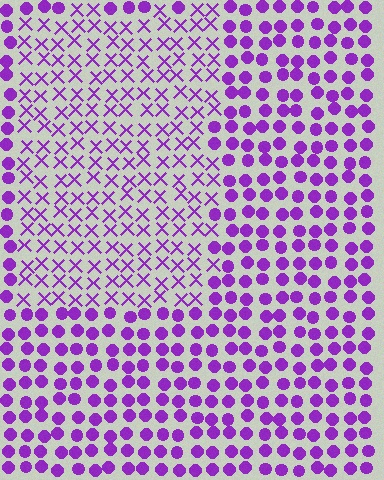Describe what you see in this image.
The image is filled with small purple elements arranged in a uniform grid. A rectangle-shaped region contains X marks, while the surrounding area contains circles. The boundary is defined purely by the change in element shape.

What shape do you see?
I see a rectangle.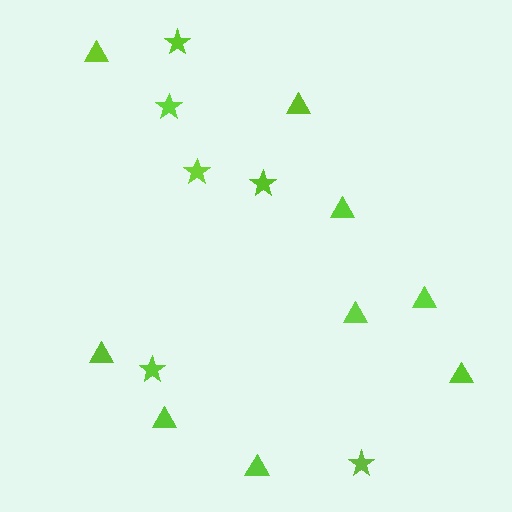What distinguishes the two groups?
There are 2 groups: one group of stars (6) and one group of triangles (9).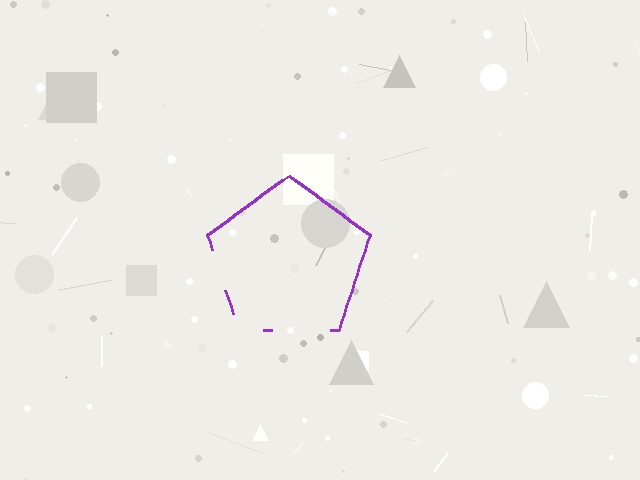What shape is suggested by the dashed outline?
The dashed outline suggests a pentagon.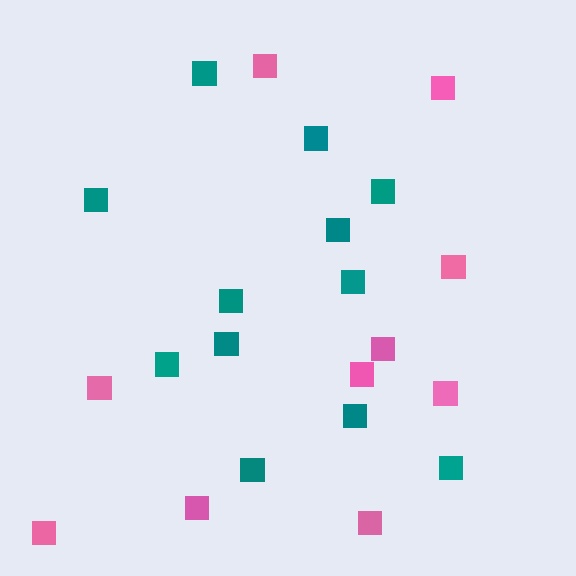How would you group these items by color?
There are 2 groups: one group of pink squares (10) and one group of teal squares (12).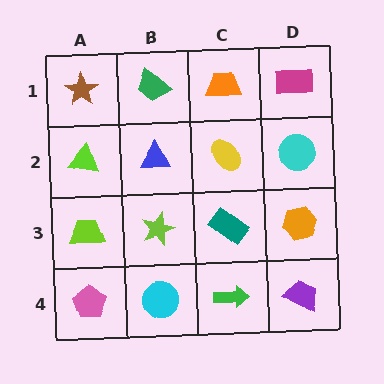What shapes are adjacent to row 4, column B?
A lime star (row 3, column B), a pink pentagon (row 4, column A), a green arrow (row 4, column C).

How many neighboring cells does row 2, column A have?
3.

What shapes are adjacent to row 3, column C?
A yellow ellipse (row 2, column C), a green arrow (row 4, column C), a lime star (row 3, column B), an orange hexagon (row 3, column D).